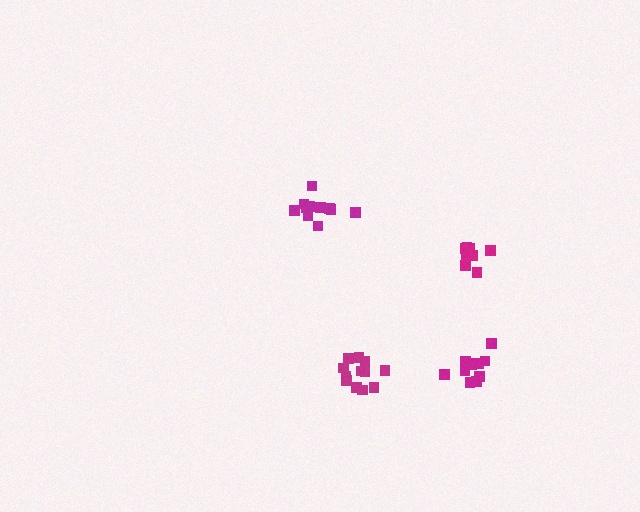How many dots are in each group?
Group 1: 8 dots, Group 2: 11 dots, Group 3: 11 dots, Group 4: 12 dots (42 total).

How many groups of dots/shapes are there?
There are 4 groups.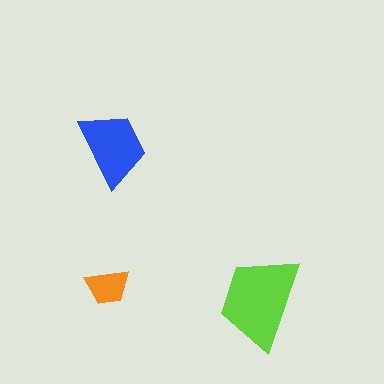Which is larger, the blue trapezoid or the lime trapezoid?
The lime one.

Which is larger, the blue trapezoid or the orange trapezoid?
The blue one.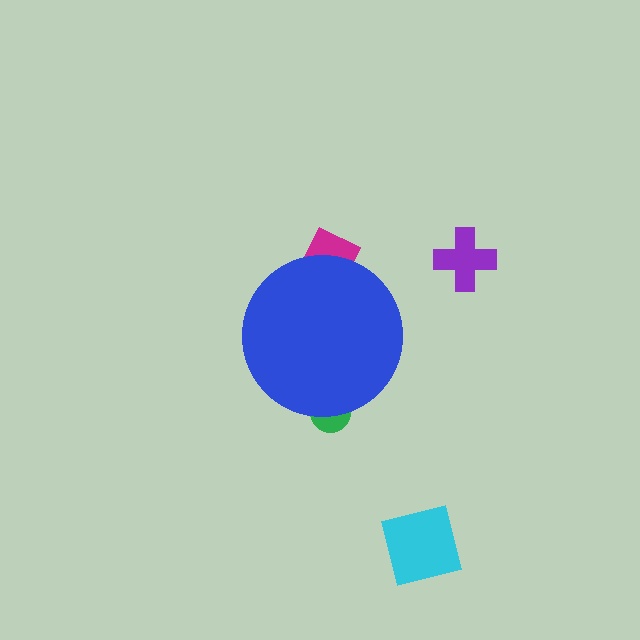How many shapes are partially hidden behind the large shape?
2 shapes are partially hidden.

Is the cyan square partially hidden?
No, the cyan square is fully visible.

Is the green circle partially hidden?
Yes, the green circle is partially hidden behind the blue circle.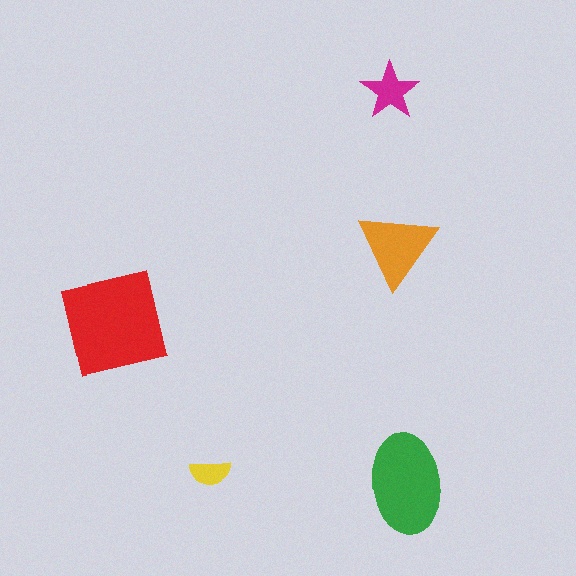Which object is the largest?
The red square.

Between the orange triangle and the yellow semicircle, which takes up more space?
The orange triangle.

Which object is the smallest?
The yellow semicircle.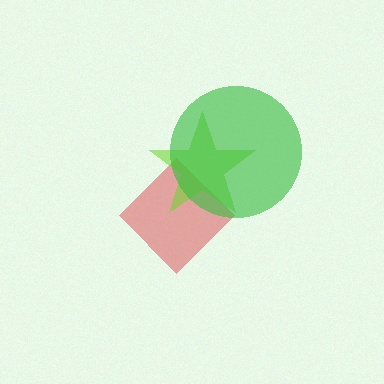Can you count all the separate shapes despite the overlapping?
Yes, there are 3 separate shapes.